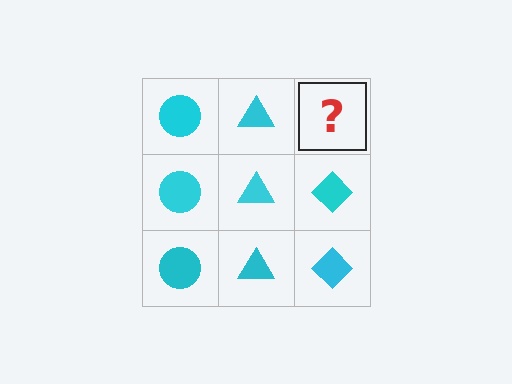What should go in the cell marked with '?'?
The missing cell should contain a cyan diamond.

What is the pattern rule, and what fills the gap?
The rule is that each column has a consistent shape. The gap should be filled with a cyan diamond.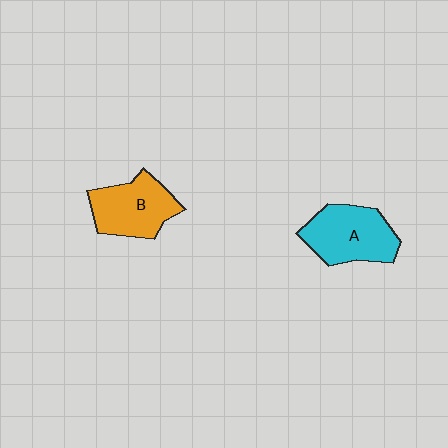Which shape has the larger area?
Shape A (cyan).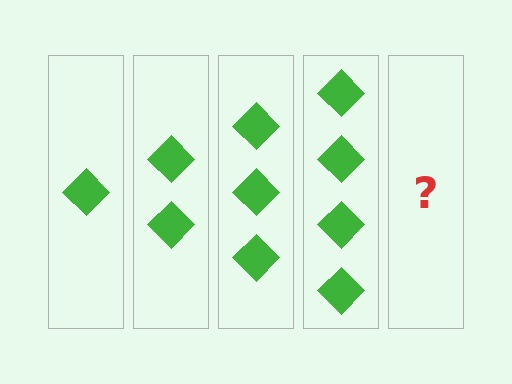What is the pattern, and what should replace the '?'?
The pattern is that each step adds one more diamond. The '?' should be 5 diamonds.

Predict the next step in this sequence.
The next step is 5 diamonds.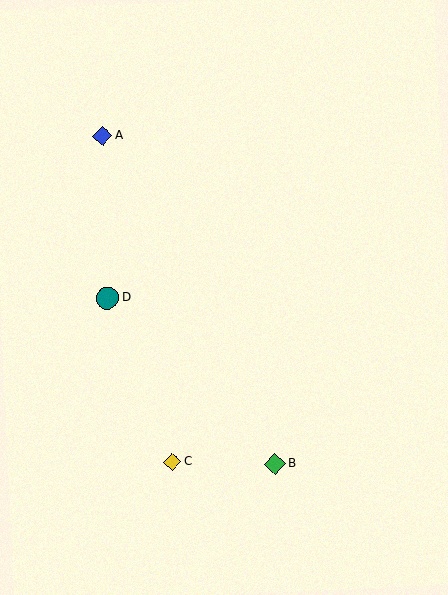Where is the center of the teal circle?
The center of the teal circle is at (108, 298).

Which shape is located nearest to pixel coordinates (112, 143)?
The blue diamond (labeled A) at (102, 136) is nearest to that location.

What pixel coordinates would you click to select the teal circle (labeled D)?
Click at (108, 298) to select the teal circle D.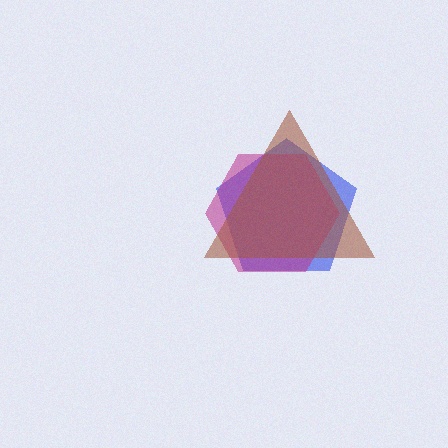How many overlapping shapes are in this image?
There are 3 overlapping shapes in the image.